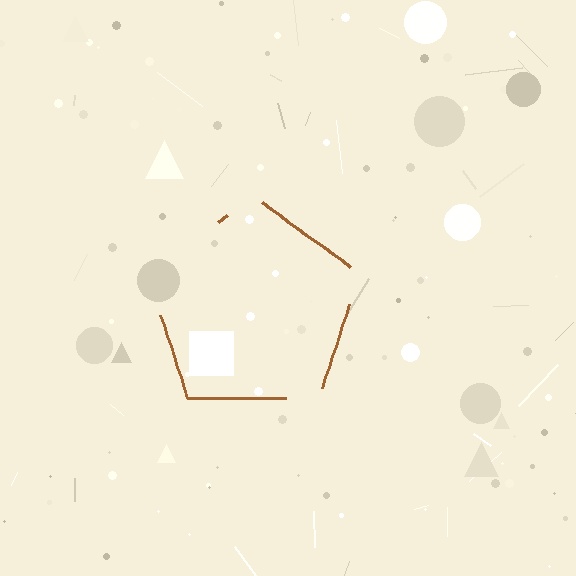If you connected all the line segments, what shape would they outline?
They would outline a pentagon.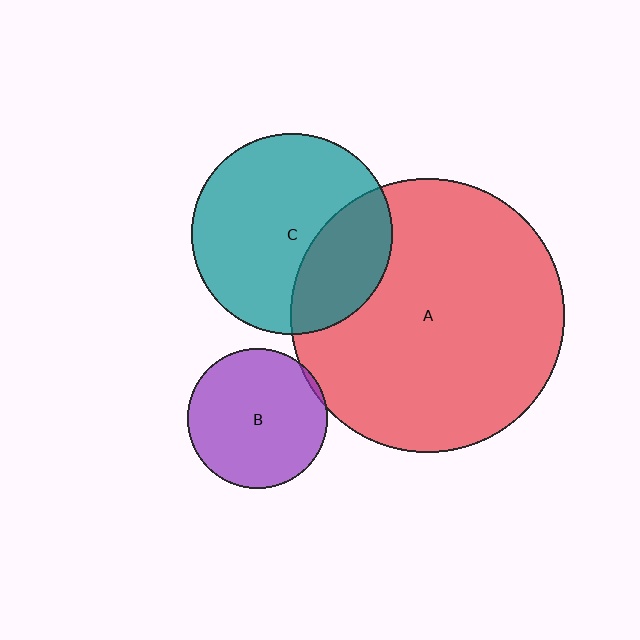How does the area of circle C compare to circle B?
Approximately 2.1 times.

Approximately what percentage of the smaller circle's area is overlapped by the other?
Approximately 30%.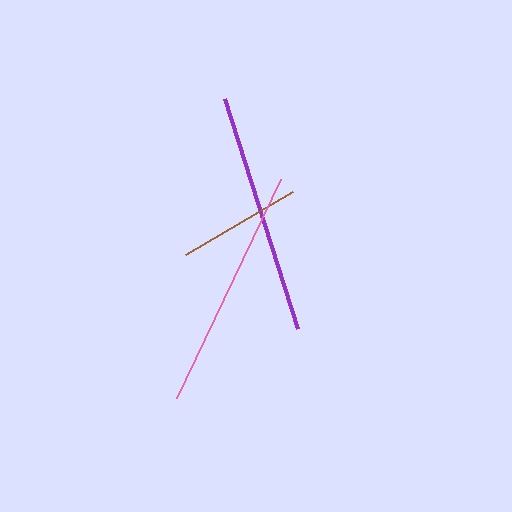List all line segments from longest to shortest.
From longest to shortest: purple, pink, brown.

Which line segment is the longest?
The purple line is the longest at approximately 242 pixels.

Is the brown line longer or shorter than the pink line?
The pink line is longer than the brown line.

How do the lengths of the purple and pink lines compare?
The purple and pink lines are approximately the same length.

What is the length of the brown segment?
The brown segment is approximately 124 pixels long.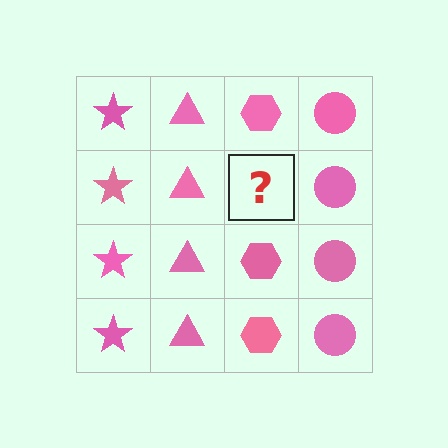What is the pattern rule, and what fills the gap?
The rule is that each column has a consistent shape. The gap should be filled with a pink hexagon.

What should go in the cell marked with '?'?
The missing cell should contain a pink hexagon.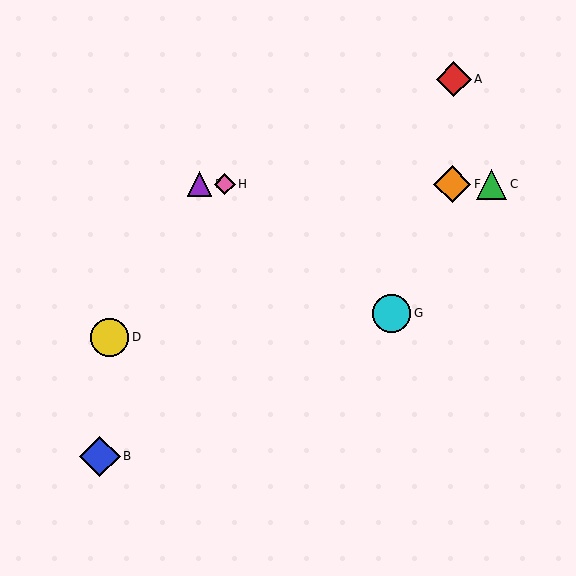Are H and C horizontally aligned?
Yes, both are at y≈184.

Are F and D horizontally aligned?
No, F is at y≈184 and D is at y≈337.